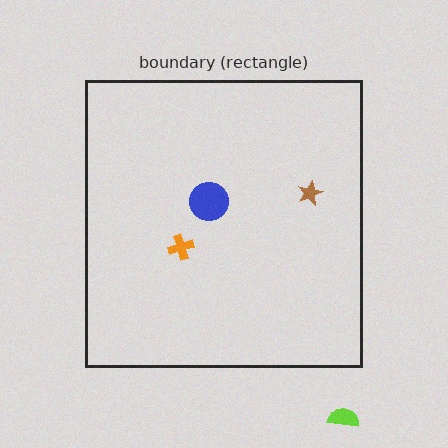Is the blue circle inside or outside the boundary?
Inside.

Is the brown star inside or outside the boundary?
Inside.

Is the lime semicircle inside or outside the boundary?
Outside.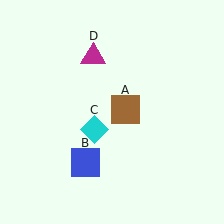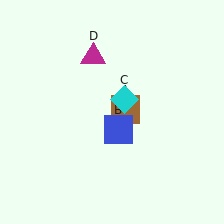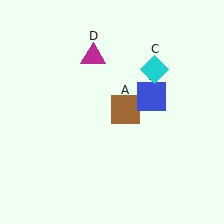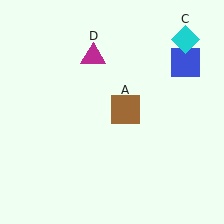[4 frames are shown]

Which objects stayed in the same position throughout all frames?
Brown square (object A) and magenta triangle (object D) remained stationary.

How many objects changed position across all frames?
2 objects changed position: blue square (object B), cyan diamond (object C).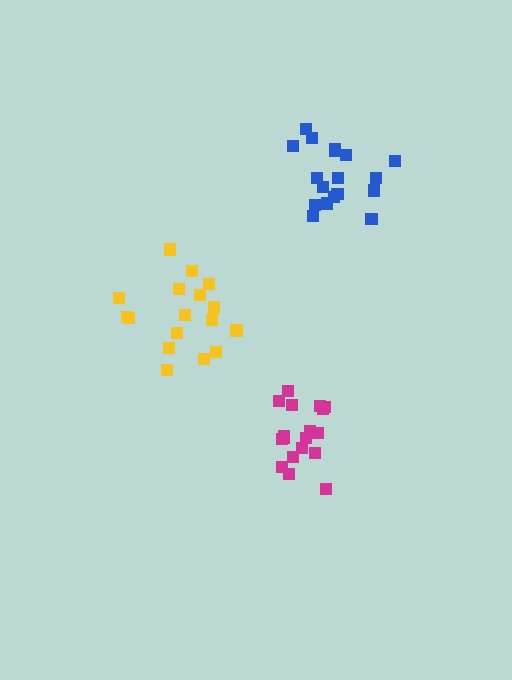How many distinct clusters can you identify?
There are 3 distinct clusters.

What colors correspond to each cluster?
The clusters are colored: magenta, blue, yellow.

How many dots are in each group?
Group 1: 18 dots, Group 2: 18 dots, Group 3: 17 dots (53 total).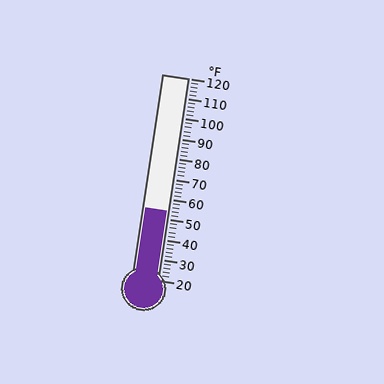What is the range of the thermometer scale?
The thermometer scale ranges from 20°F to 120°F.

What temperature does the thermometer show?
The thermometer shows approximately 54°F.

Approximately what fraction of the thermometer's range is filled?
The thermometer is filled to approximately 35% of its range.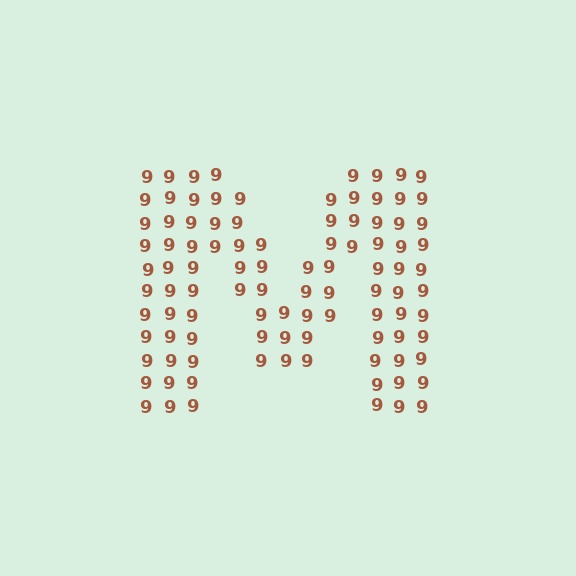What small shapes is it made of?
It is made of small digit 9's.